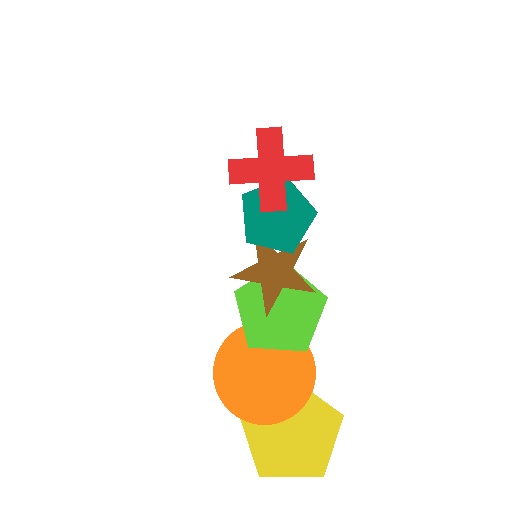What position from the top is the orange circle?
The orange circle is 5th from the top.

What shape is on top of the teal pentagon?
The red cross is on top of the teal pentagon.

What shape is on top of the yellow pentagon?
The orange circle is on top of the yellow pentagon.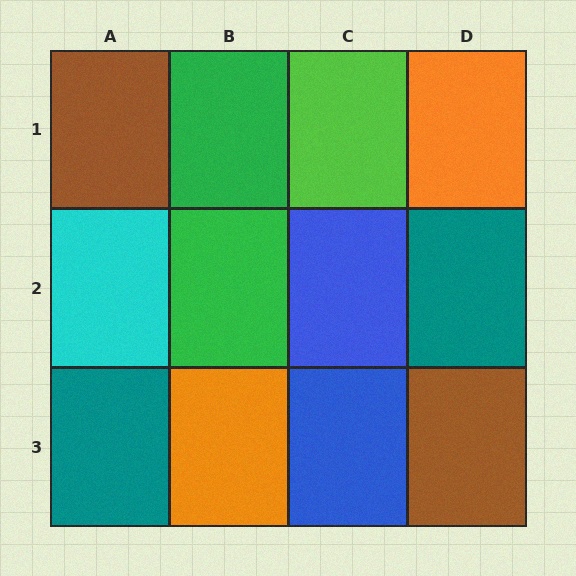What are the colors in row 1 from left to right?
Brown, green, lime, orange.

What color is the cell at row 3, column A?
Teal.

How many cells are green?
2 cells are green.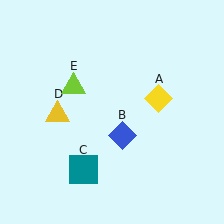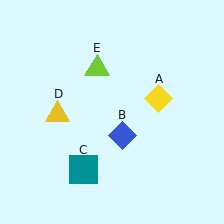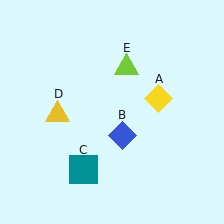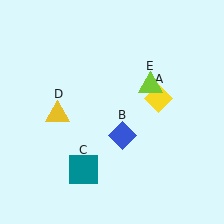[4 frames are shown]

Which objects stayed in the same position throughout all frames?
Yellow diamond (object A) and blue diamond (object B) and teal square (object C) and yellow triangle (object D) remained stationary.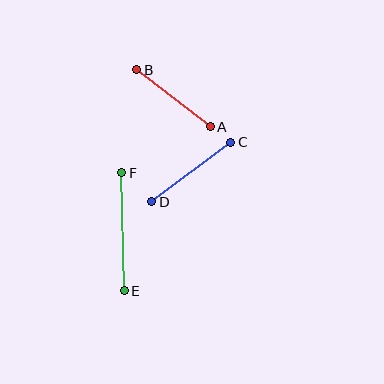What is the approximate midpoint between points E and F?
The midpoint is at approximately (123, 232) pixels.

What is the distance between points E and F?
The distance is approximately 118 pixels.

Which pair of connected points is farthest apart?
Points E and F are farthest apart.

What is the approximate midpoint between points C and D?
The midpoint is at approximately (191, 172) pixels.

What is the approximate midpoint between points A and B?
The midpoint is at approximately (173, 98) pixels.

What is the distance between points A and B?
The distance is approximately 93 pixels.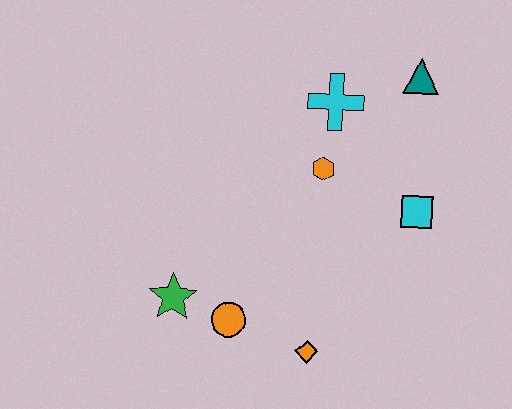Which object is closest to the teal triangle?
The cyan cross is closest to the teal triangle.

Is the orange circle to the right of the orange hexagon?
No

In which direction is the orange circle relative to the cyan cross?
The orange circle is below the cyan cross.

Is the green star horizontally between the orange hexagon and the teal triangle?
No